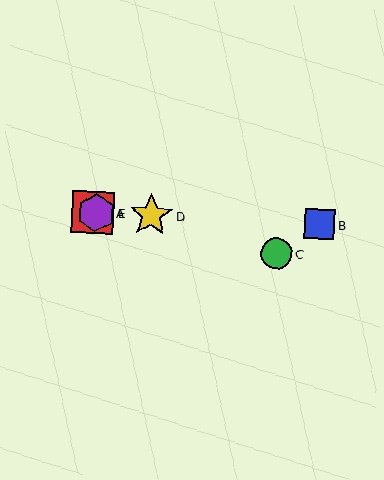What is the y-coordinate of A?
Object A is at y≈212.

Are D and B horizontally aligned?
Yes, both are at y≈215.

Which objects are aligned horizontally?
Objects A, B, D, E are aligned horizontally.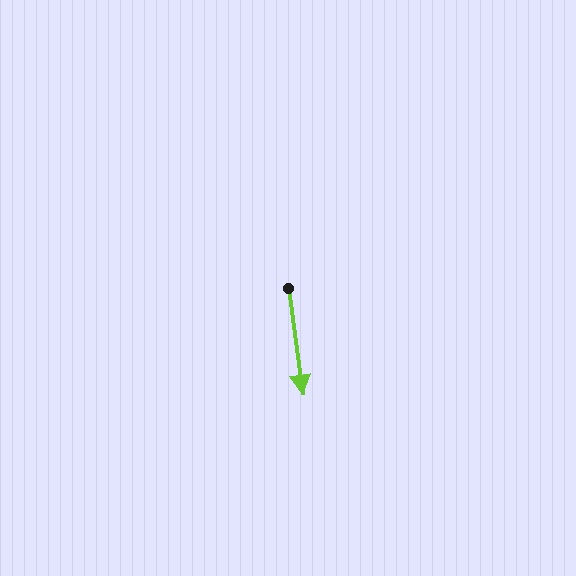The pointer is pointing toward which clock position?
Roughly 6 o'clock.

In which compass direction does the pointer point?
South.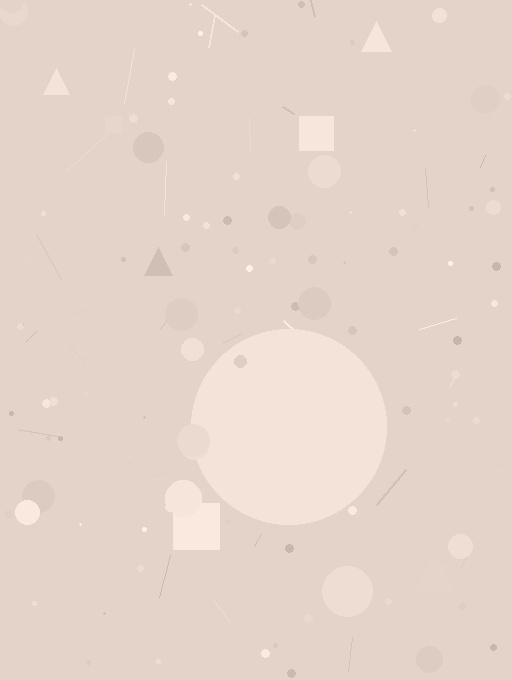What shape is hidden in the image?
A circle is hidden in the image.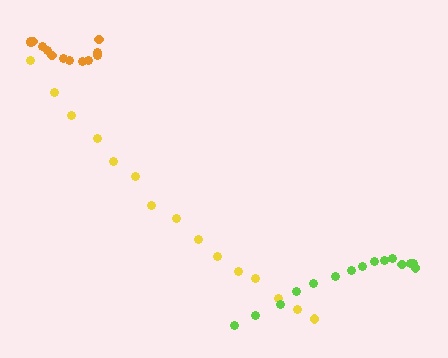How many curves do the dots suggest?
There are 3 distinct paths.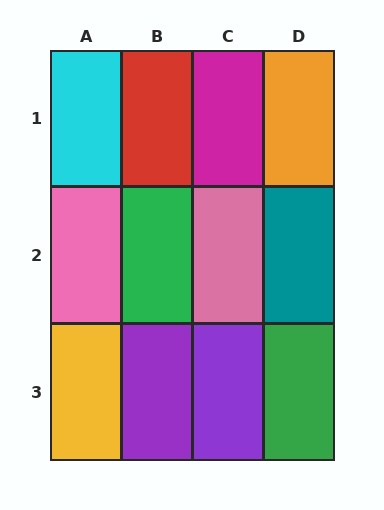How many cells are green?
2 cells are green.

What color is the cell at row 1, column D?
Orange.